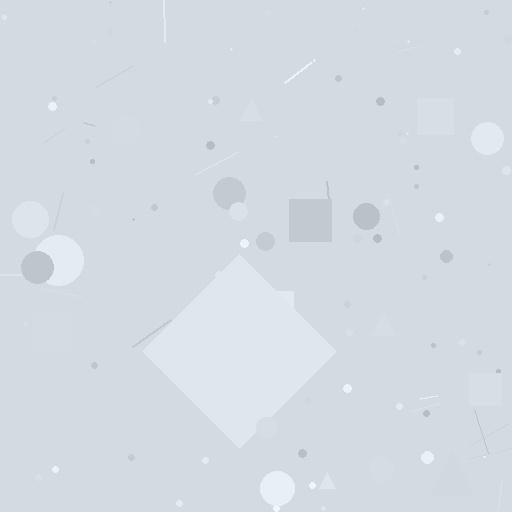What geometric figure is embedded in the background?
A diamond is embedded in the background.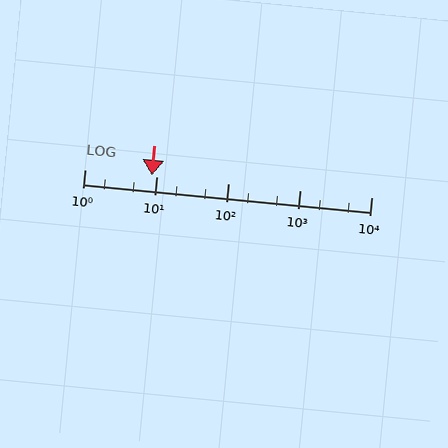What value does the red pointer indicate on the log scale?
The pointer indicates approximately 8.7.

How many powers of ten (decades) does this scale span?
The scale spans 4 decades, from 1 to 10000.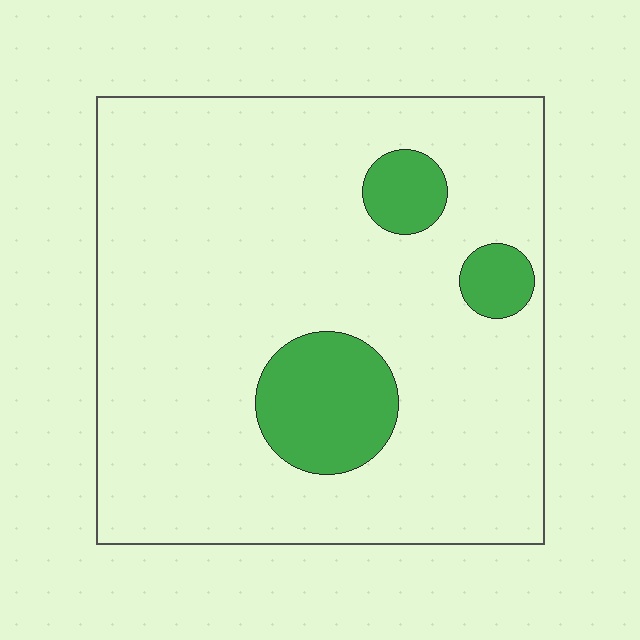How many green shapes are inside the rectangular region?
3.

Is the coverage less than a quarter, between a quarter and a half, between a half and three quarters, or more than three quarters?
Less than a quarter.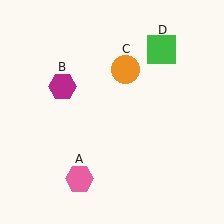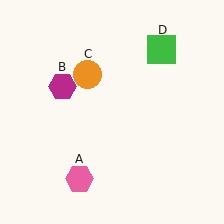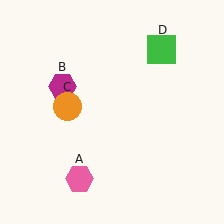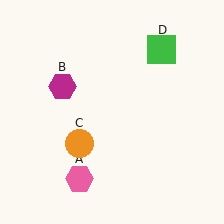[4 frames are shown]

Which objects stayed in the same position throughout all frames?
Pink hexagon (object A) and magenta hexagon (object B) and green square (object D) remained stationary.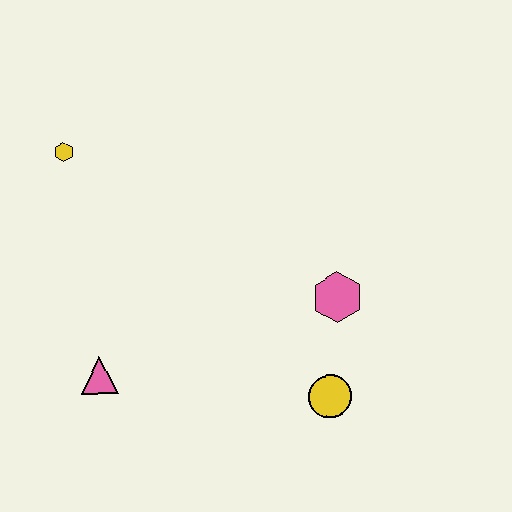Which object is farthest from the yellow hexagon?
The yellow circle is farthest from the yellow hexagon.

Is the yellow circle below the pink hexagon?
Yes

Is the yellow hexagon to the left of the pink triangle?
Yes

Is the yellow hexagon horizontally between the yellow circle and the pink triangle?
No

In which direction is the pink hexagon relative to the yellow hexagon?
The pink hexagon is to the right of the yellow hexagon.